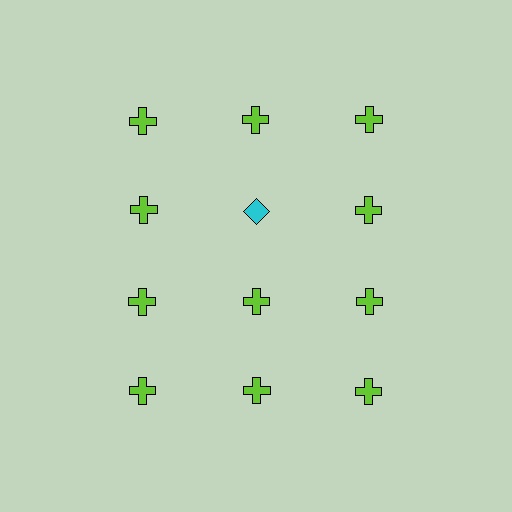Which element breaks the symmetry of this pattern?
The cyan diamond in the second row, second from left column breaks the symmetry. All other shapes are lime crosses.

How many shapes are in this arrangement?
There are 12 shapes arranged in a grid pattern.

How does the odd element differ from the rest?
It differs in both color (cyan instead of lime) and shape (diamond instead of cross).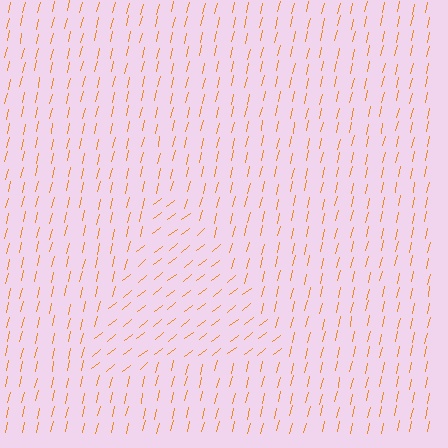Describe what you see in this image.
The image is filled with small orange line segments. A triangle region in the image has lines oriented differently from the surrounding lines, creating a visible texture boundary.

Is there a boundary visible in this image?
Yes, there is a texture boundary formed by a change in line orientation.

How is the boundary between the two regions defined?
The boundary is defined purely by a change in line orientation (approximately 38 degrees difference). All lines are the same color and thickness.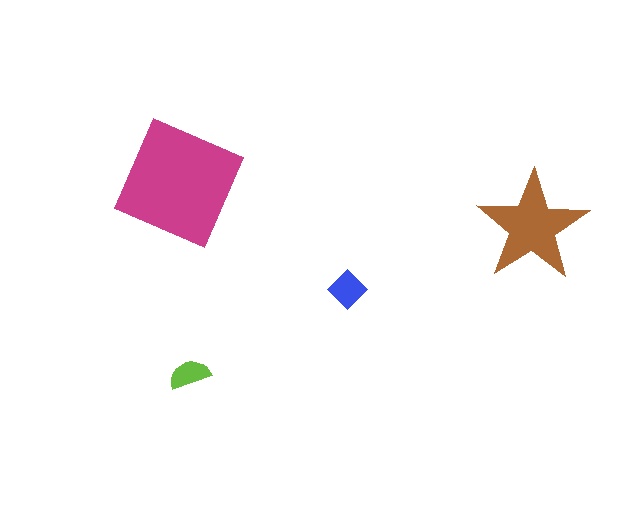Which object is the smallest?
The lime semicircle.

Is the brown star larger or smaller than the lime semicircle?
Larger.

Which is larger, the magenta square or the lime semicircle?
The magenta square.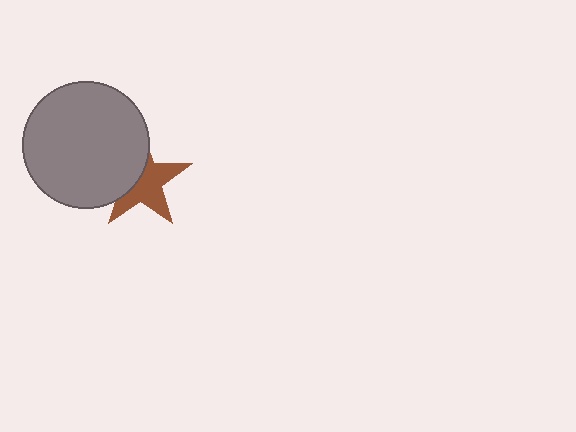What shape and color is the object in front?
The object in front is a gray circle.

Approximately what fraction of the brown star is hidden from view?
Roughly 42% of the brown star is hidden behind the gray circle.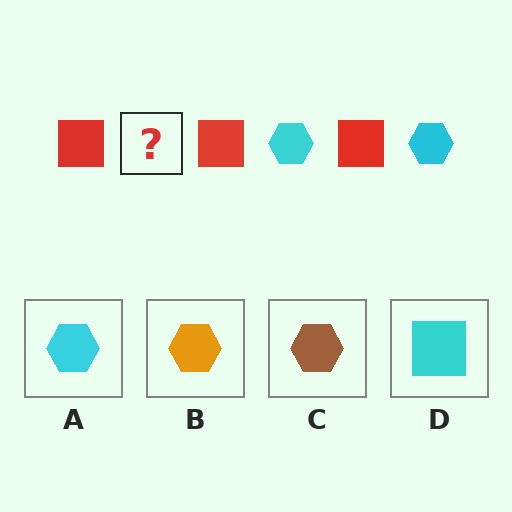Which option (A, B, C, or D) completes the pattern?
A.